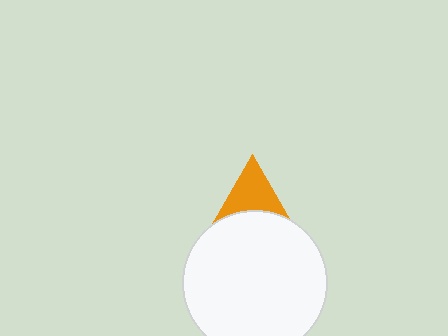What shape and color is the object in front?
The object in front is a white circle.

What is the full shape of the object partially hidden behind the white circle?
The partially hidden object is an orange triangle.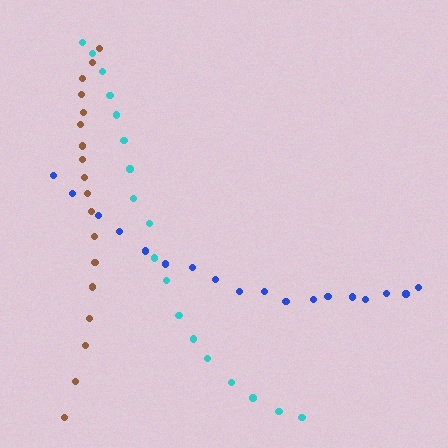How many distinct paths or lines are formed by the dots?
There are 3 distinct paths.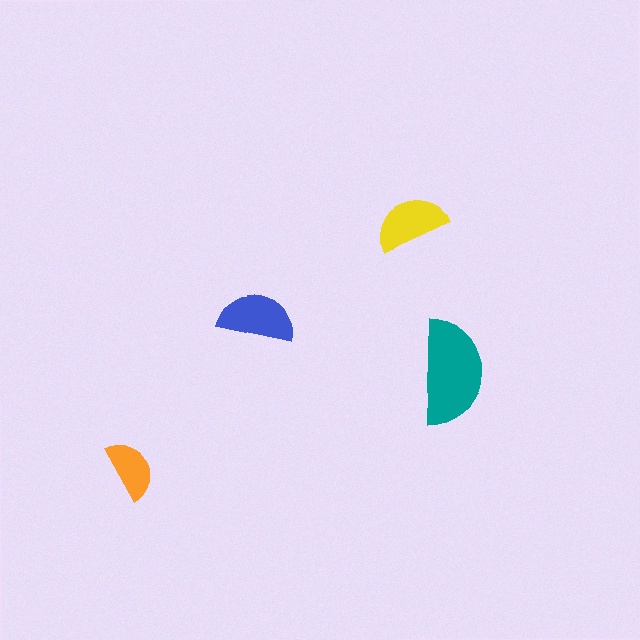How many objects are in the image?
There are 4 objects in the image.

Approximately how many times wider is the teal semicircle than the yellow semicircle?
About 1.5 times wider.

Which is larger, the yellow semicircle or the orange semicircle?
The yellow one.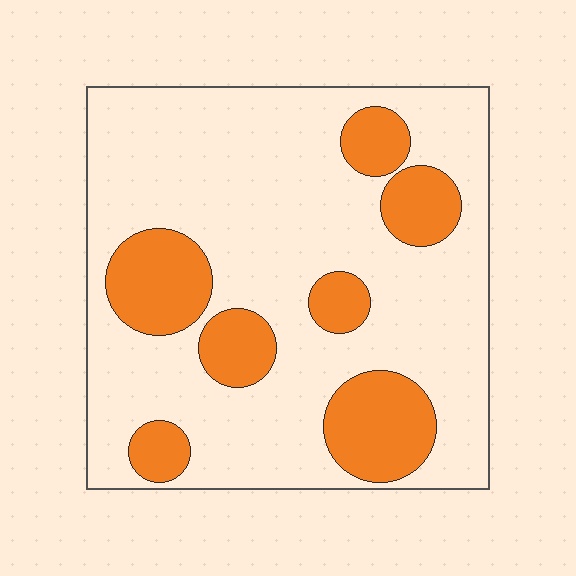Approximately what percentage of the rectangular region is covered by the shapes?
Approximately 25%.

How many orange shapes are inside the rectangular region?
7.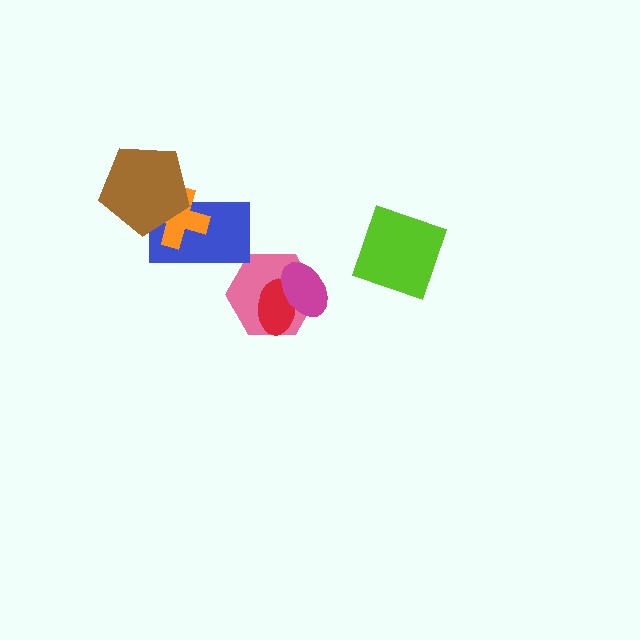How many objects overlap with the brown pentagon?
2 objects overlap with the brown pentagon.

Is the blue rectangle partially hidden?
Yes, it is partially covered by another shape.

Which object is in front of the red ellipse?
The magenta ellipse is in front of the red ellipse.